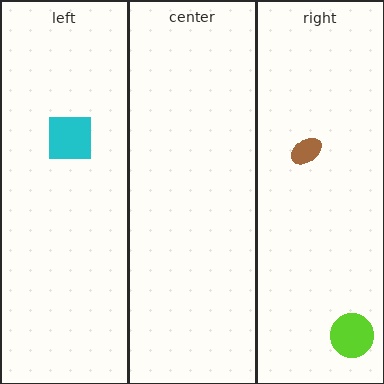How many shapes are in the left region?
1.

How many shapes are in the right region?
2.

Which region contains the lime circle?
The right region.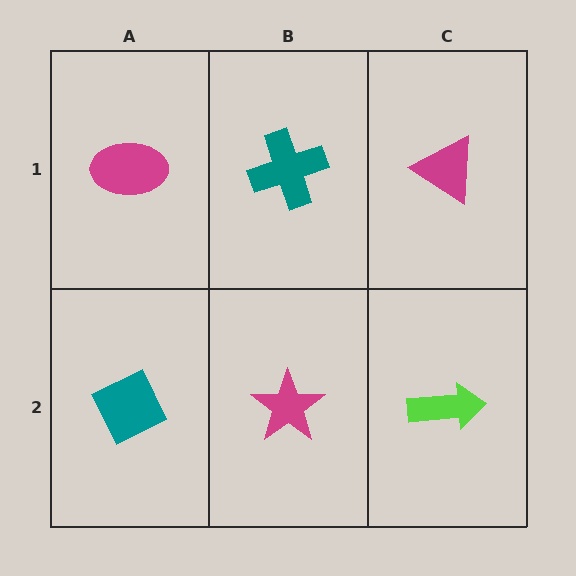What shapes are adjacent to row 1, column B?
A magenta star (row 2, column B), a magenta ellipse (row 1, column A), a magenta triangle (row 1, column C).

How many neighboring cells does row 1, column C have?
2.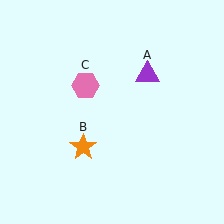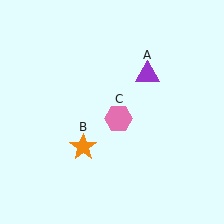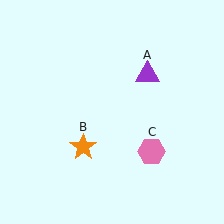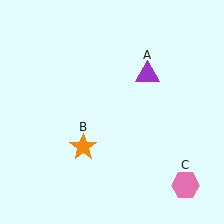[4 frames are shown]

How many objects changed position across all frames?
1 object changed position: pink hexagon (object C).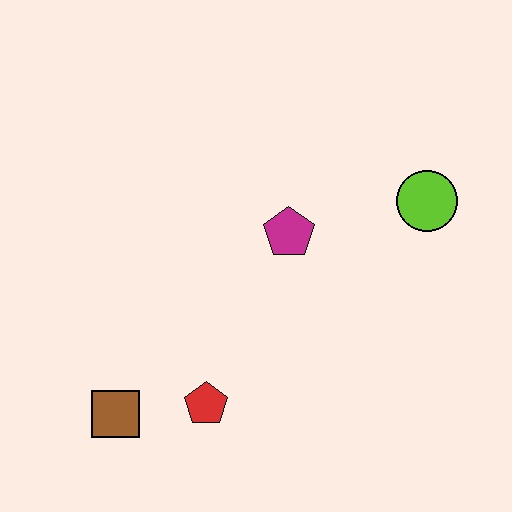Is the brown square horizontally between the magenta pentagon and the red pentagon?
No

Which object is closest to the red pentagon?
The brown square is closest to the red pentagon.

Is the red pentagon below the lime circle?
Yes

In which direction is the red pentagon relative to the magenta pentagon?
The red pentagon is below the magenta pentagon.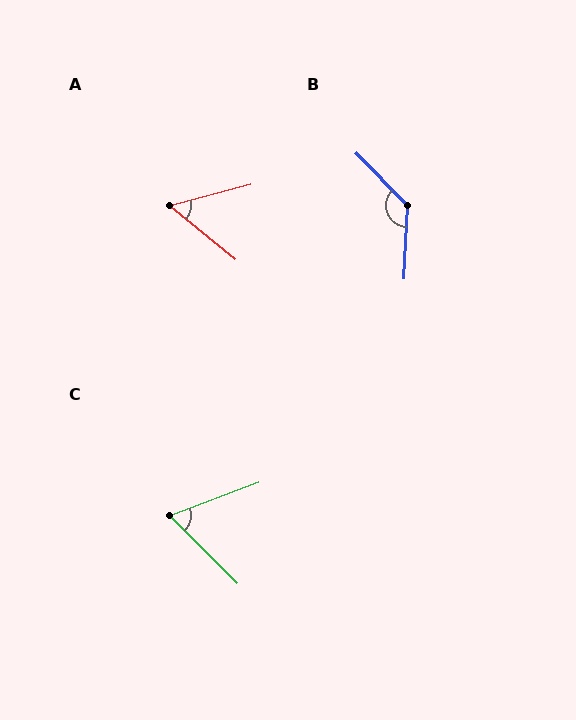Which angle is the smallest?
A, at approximately 53 degrees.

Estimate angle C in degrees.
Approximately 66 degrees.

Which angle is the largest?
B, at approximately 132 degrees.